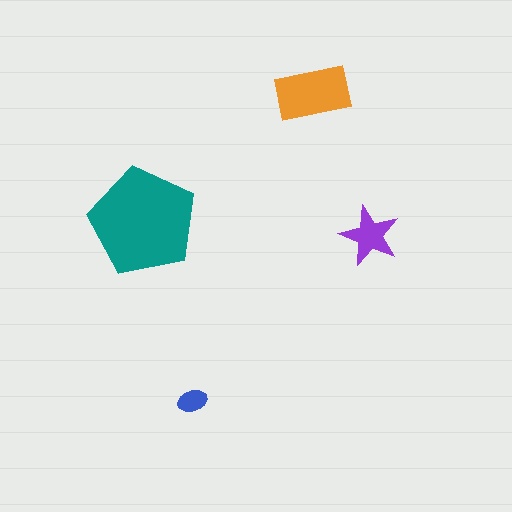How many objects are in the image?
There are 4 objects in the image.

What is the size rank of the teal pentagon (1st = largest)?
1st.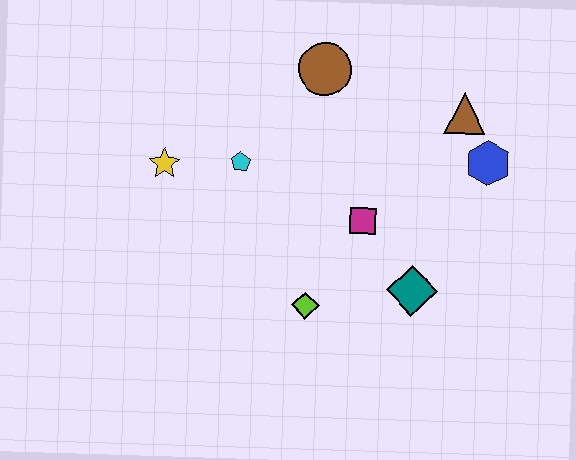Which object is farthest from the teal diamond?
The yellow star is farthest from the teal diamond.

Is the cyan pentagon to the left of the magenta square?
Yes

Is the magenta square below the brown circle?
Yes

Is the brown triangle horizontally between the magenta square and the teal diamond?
No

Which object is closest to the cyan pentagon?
The yellow star is closest to the cyan pentagon.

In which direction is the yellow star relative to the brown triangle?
The yellow star is to the left of the brown triangle.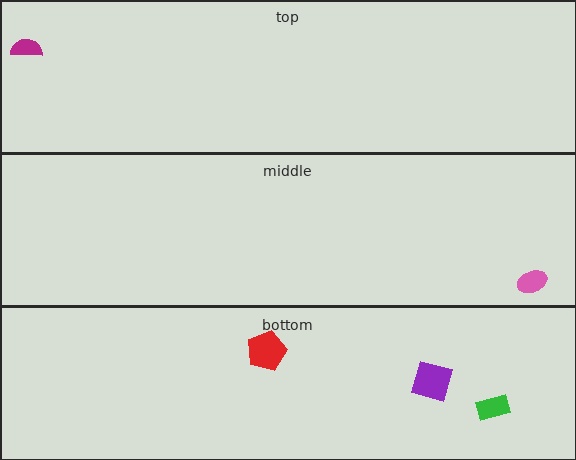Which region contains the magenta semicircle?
The top region.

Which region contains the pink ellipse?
The middle region.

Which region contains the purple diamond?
The bottom region.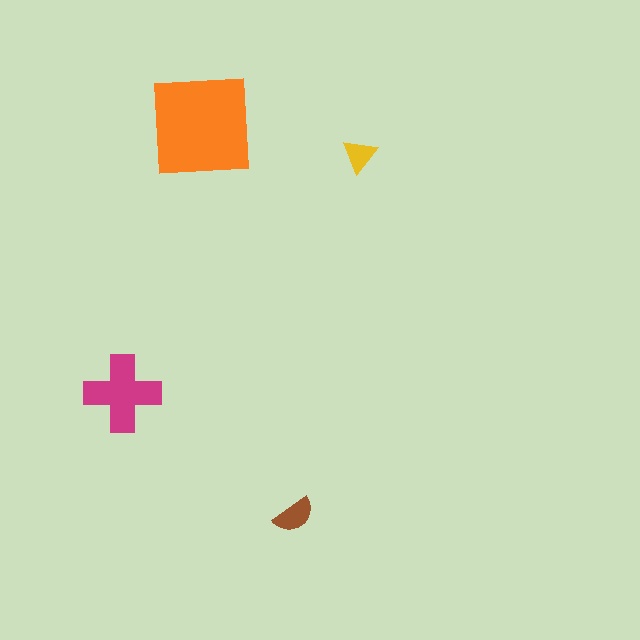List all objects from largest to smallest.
The orange square, the magenta cross, the brown semicircle, the yellow triangle.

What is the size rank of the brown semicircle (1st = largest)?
3rd.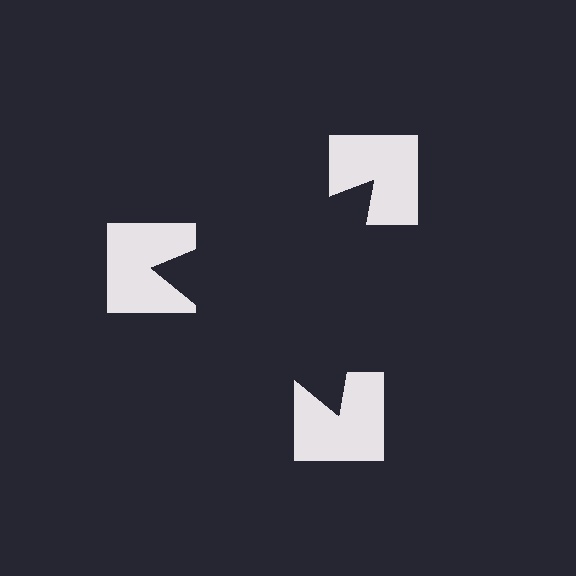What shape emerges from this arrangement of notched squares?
An illusory triangle — its edges are inferred from the aligned wedge cuts in the notched squares, not physically drawn.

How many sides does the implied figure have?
3 sides.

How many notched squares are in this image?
There are 3 — one at each vertex of the illusory triangle.